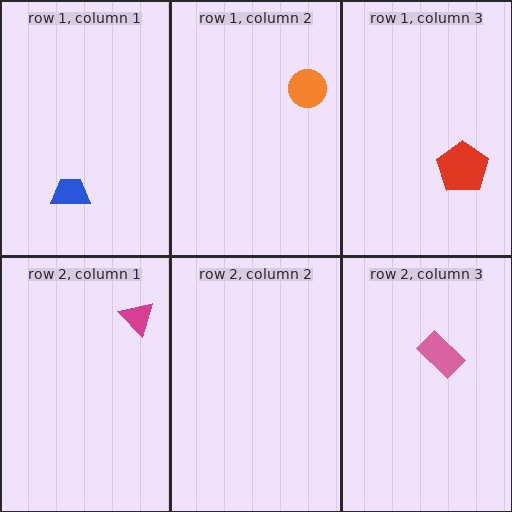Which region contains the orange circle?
The row 1, column 2 region.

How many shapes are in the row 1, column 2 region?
1.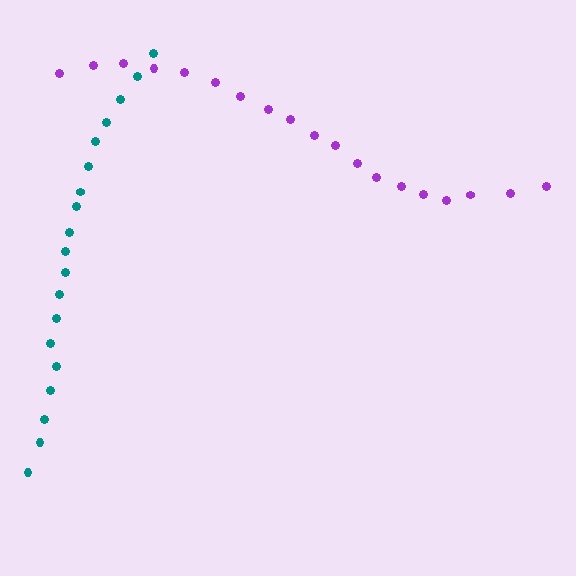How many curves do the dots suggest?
There are 2 distinct paths.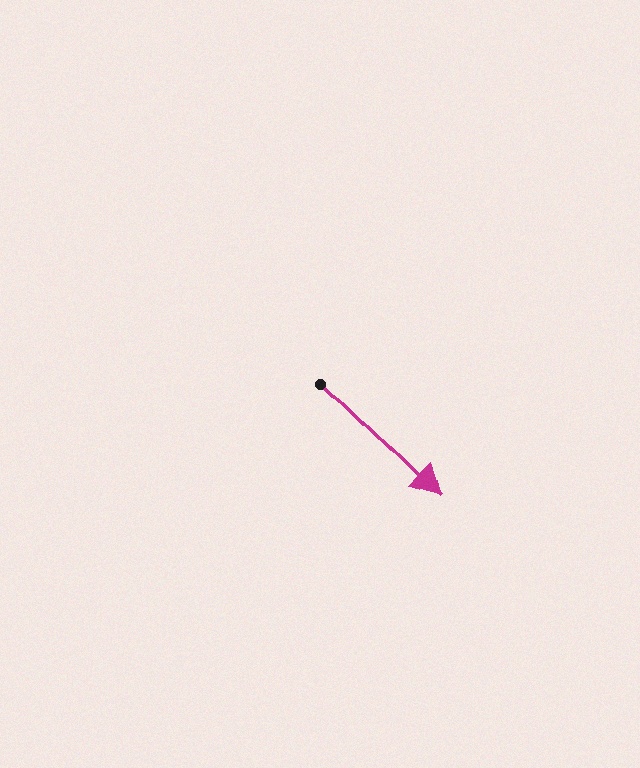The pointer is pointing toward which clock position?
Roughly 4 o'clock.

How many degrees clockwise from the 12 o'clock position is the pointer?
Approximately 134 degrees.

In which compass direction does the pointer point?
Southeast.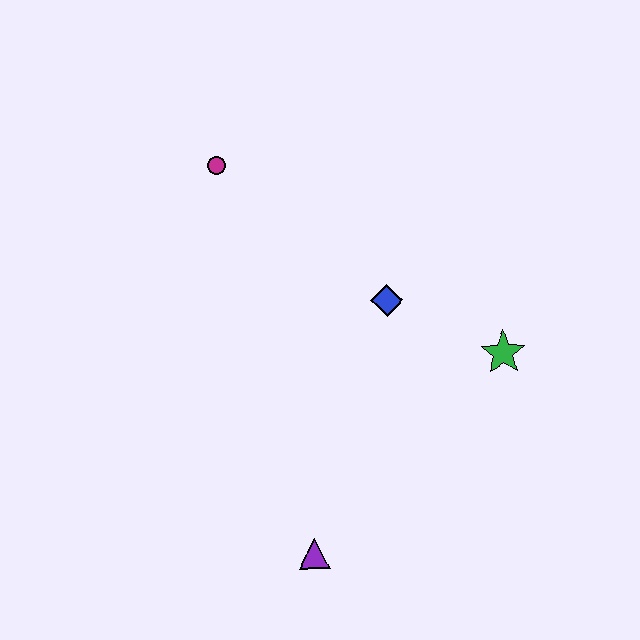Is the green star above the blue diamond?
No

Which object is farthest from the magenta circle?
The purple triangle is farthest from the magenta circle.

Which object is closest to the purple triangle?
The blue diamond is closest to the purple triangle.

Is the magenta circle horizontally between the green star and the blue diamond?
No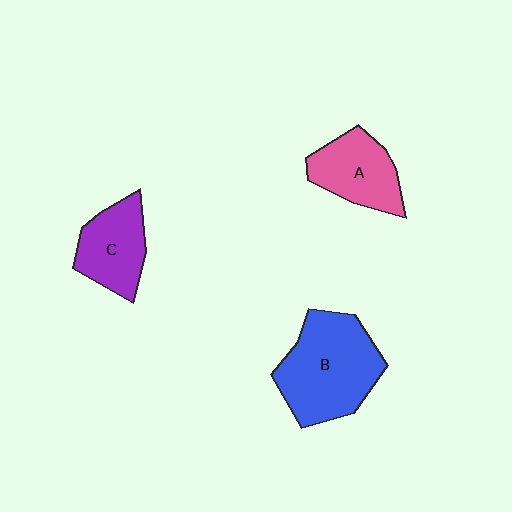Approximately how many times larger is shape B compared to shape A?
Approximately 1.6 times.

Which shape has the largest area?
Shape B (blue).